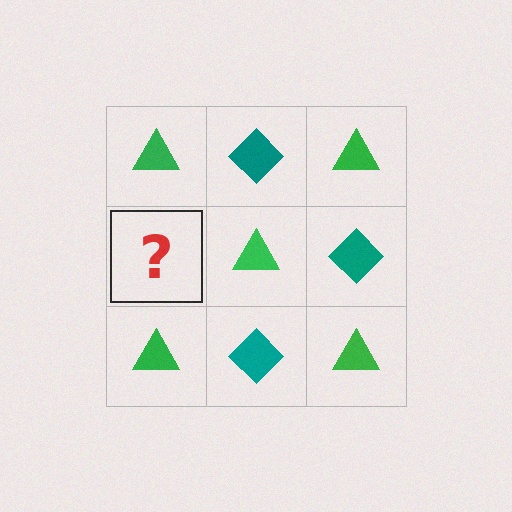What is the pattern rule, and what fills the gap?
The rule is that it alternates green triangle and teal diamond in a checkerboard pattern. The gap should be filled with a teal diamond.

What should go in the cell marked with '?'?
The missing cell should contain a teal diamond.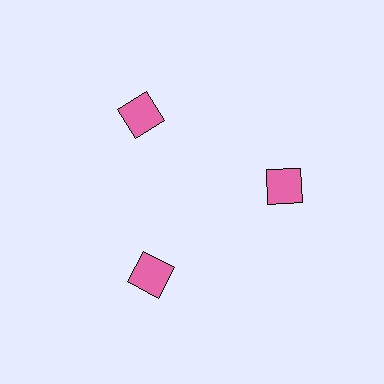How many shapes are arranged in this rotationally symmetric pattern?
There are 3 shapes, arranged in 3 groups of 1.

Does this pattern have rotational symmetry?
Yes, this pattern has 3-fold rotational symmetry. It looks the same after rotating 120 degrees around the center.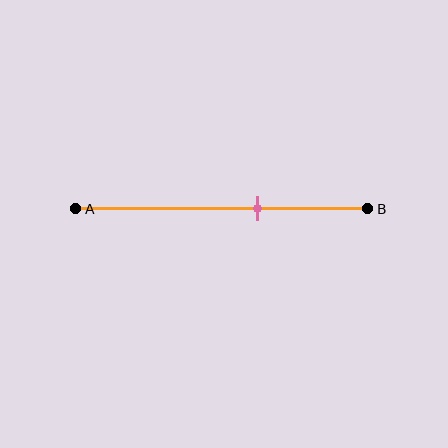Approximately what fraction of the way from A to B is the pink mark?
The pink mark is approximately 60% of the way from A to B.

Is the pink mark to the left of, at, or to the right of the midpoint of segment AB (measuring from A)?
The pink mark is to the right of the midpoint of segment AB.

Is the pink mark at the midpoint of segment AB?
No, the mark is at about 60% from A, not at the 50% midpoint.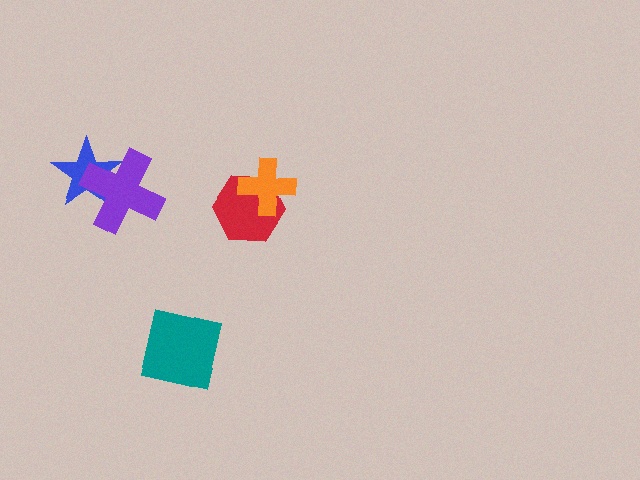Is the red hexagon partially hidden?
Yes, it is partially covered by another shape.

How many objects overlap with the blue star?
1 object overlaps with the blue star.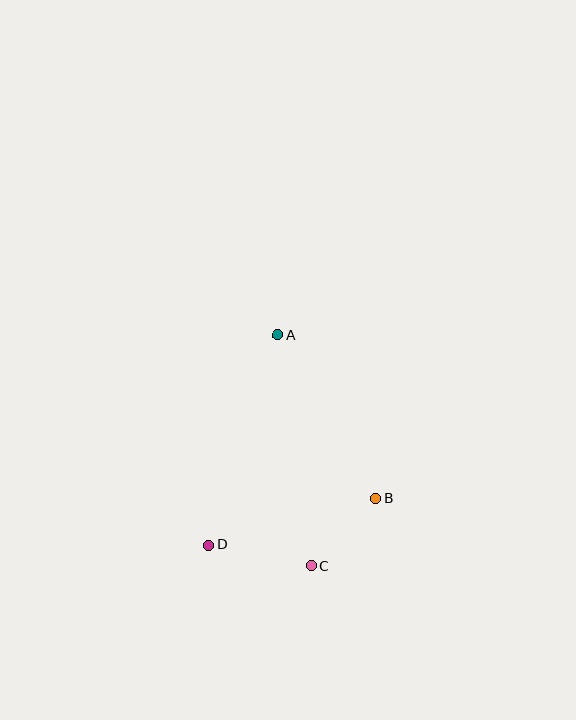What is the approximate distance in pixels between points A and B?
The distance between A and B is approximately 190 pixels.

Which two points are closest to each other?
Points B and C are closest to each other.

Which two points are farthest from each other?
Points A and C are farthest from each other.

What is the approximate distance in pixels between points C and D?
The distance between C and D is approximately 104 pixels.